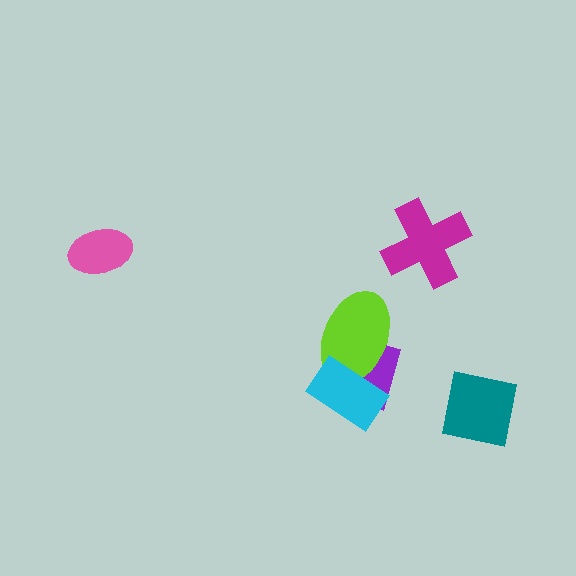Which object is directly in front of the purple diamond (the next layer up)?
The lime ellipse is directly in front of the purple diamond.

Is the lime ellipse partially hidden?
Yes, it is partially covered by another shape.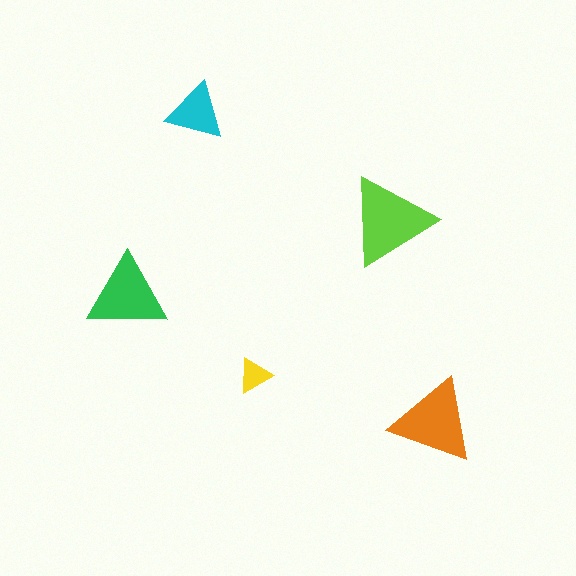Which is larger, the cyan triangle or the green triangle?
The green one.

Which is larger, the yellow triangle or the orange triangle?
The orange one.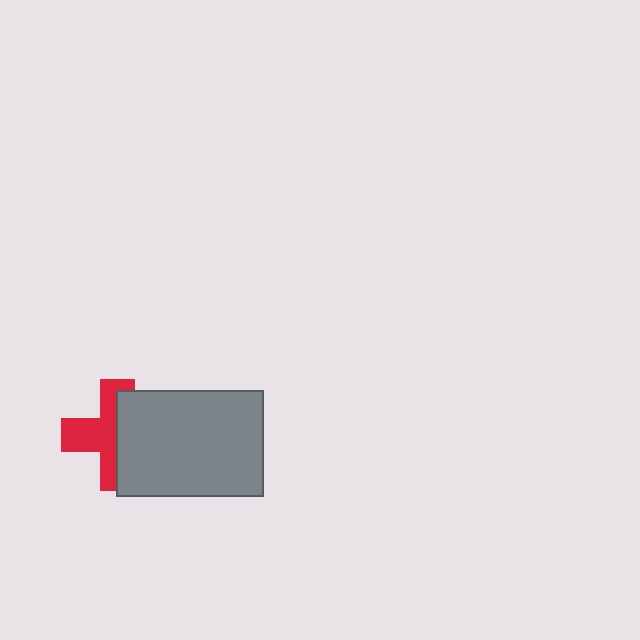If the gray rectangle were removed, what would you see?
You would see the complete red cross.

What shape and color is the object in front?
The object in front is a gray rectangle.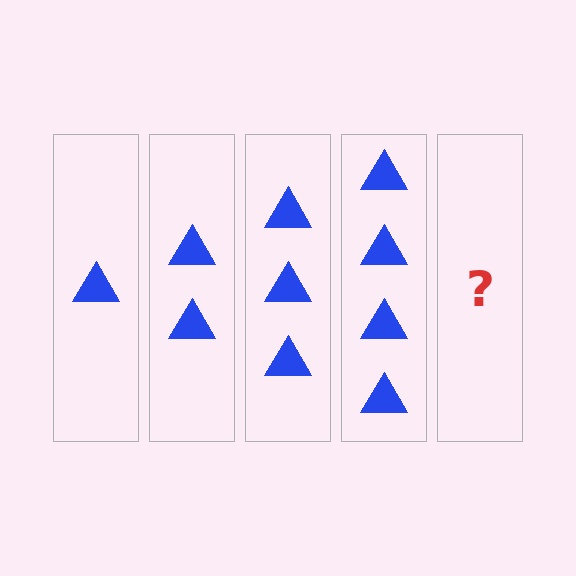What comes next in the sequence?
The next element should be 5 triangles.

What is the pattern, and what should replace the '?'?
The pattern is that each step adds one more triangle. The '?' should be 5 triangles.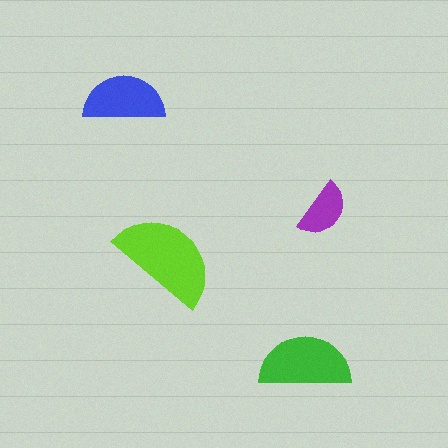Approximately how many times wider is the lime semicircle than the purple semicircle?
About 2 times wider.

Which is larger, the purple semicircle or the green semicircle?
The green one.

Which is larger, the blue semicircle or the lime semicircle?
The lime one.